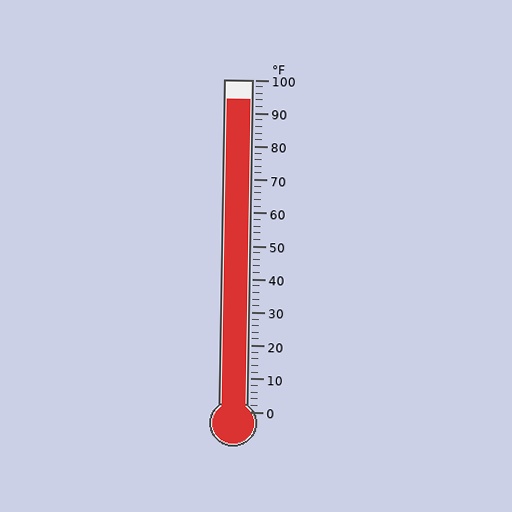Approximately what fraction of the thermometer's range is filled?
The thermometer is filled to approximately 95% of its range.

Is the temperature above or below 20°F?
The temperature is above 20°F.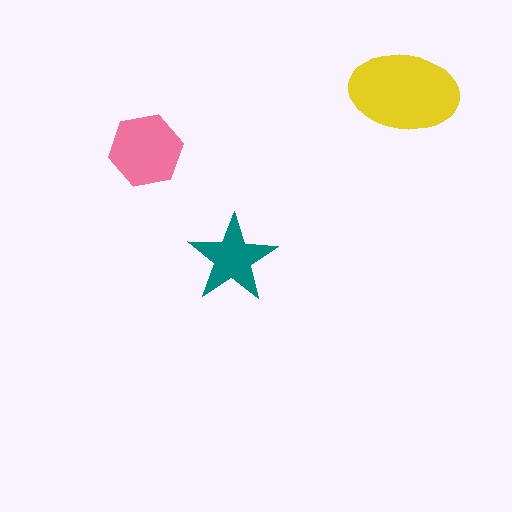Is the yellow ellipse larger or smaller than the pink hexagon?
Larger.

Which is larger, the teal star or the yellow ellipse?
The yellow ellipse.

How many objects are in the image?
There are 3 objects in the image.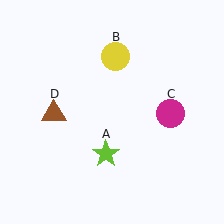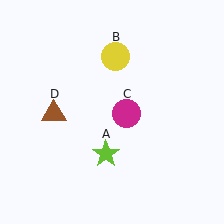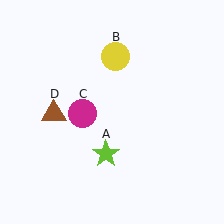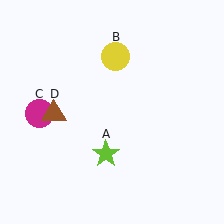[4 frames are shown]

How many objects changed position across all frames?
1 object changed position: magenta circle (object C).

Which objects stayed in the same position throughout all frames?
Lime star (object A) and yellow circle (object B) and brown triangle (object D) remained stationary.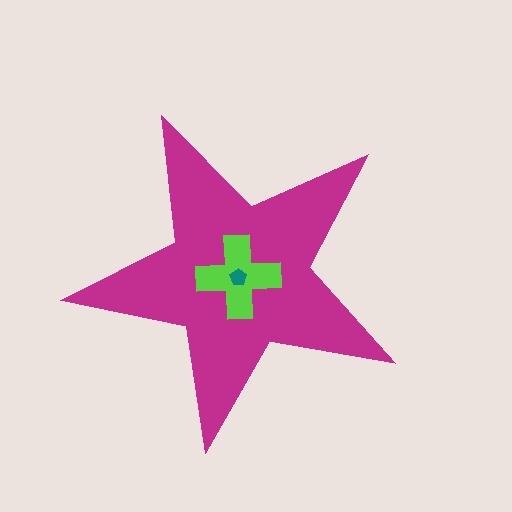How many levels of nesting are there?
3.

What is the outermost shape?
The magenta star.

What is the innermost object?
The teal pentagon.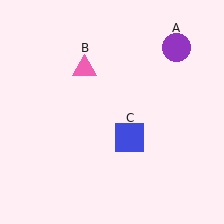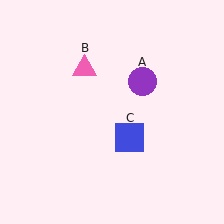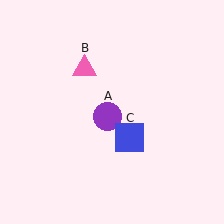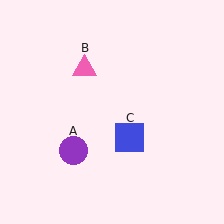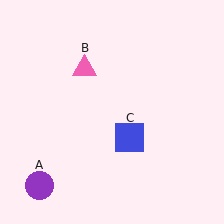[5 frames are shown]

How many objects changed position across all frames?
1 object changed position: purple circle (object A).